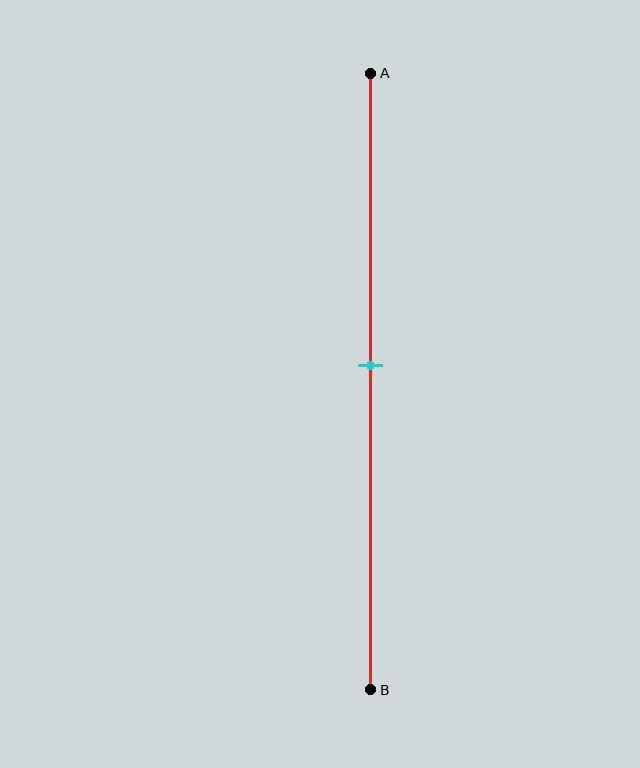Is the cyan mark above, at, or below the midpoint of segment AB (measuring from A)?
The cyan mark is approximately at the midpoint of segment AB.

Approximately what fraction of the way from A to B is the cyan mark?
The cyan mark is approximately 45% of the way from A to B.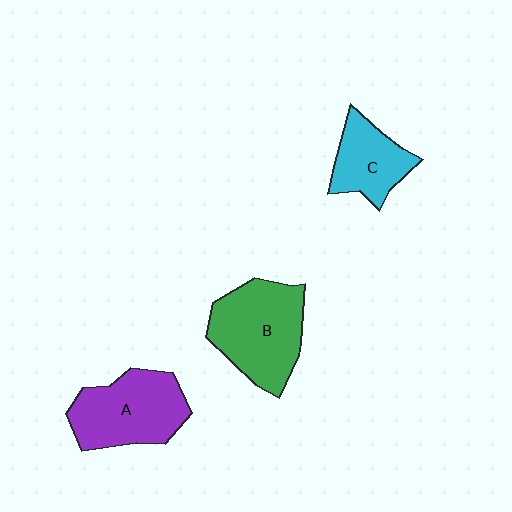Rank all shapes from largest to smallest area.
From largest to smallest: B (green), A (purple), C (cyan).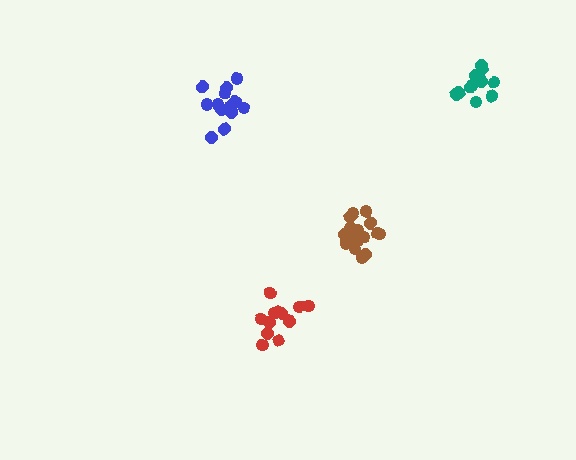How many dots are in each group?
Group 1: 17 dots, Group 2: 13 dots, Group 3: 13 dots, Group 4: 15 dots (58 total).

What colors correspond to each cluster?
The clusters are colored: brown, teal, red, blue.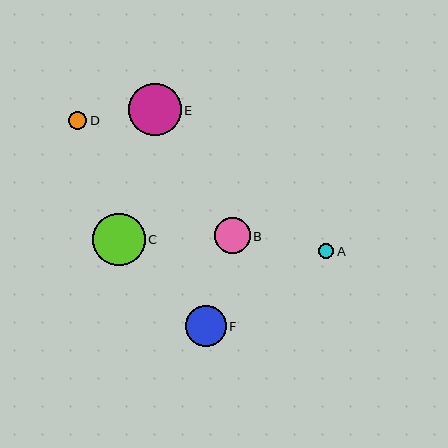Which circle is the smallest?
Circle A is the smallest with a size of approximately 15 pixels.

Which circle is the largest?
Circle C is the largest with a size of approximately 52 pixels.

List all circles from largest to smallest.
From largest to smallest: C, E, F, B, D, A.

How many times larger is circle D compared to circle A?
Circle D is approximately 1.2 times the size of circle A.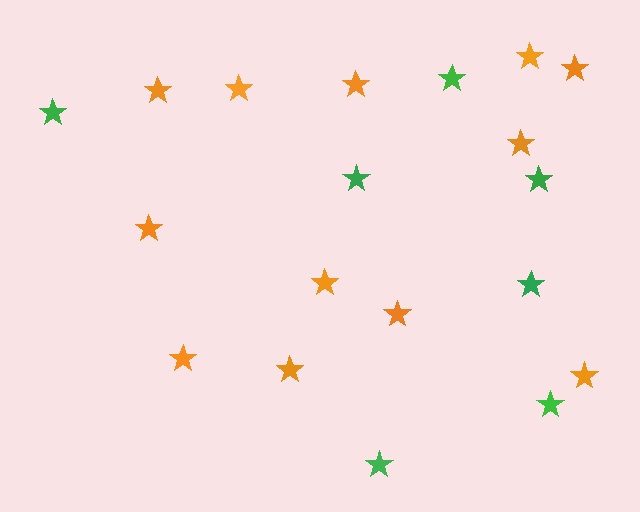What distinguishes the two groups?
There are 2 groups: one group of green stars (7) and one group of orange stars (12).